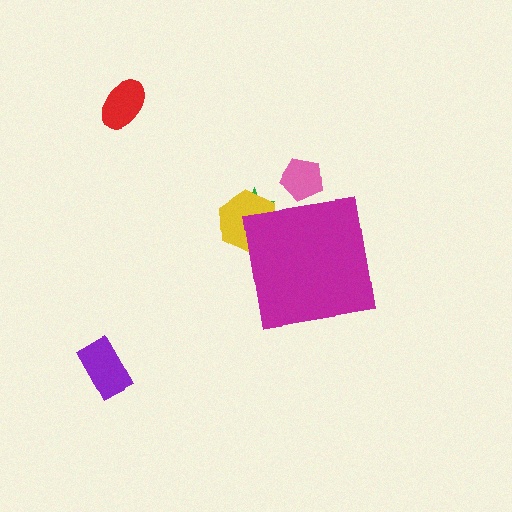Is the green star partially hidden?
Yes, the green star is partially hidden behind the magenta square.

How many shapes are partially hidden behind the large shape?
3 shapes are partially hidden.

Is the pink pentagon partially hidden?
Yes, the pink pentagon is partially hidden behind the magenta square.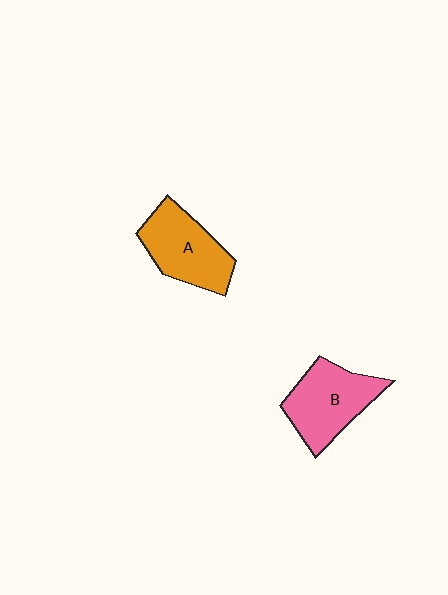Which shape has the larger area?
Shape B (pink).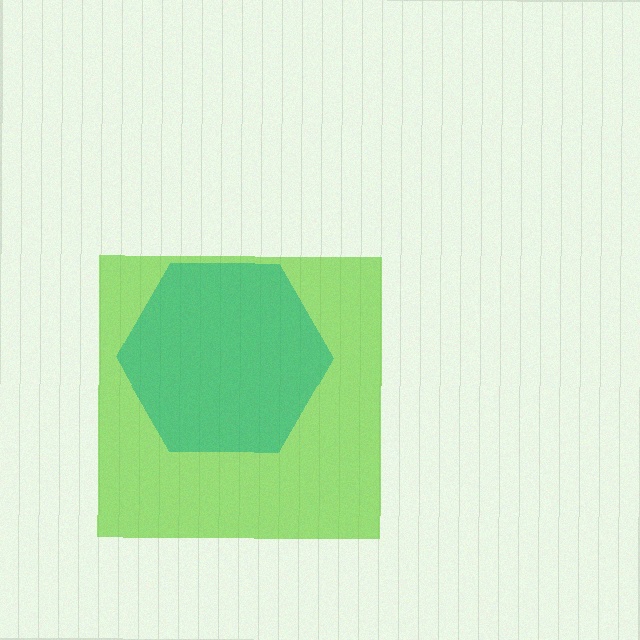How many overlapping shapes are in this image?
There are 2 overlapping shapes in the image.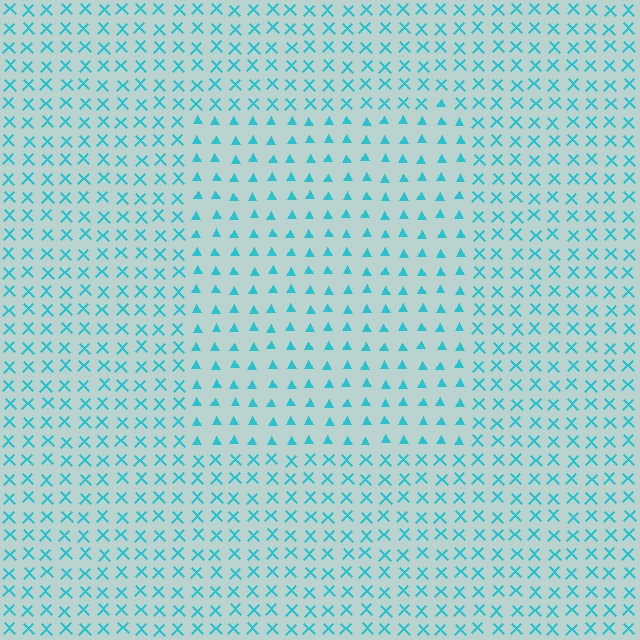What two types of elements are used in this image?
The image uses triangles inside the rectangle region and X marks outside it.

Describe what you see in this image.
The image is filled with small cyan elements arranged in a uniform grid. A rectangle-shaped region contains triangles, while the surrounding area contains X marks. The boundary is defined purely by the change in element shape.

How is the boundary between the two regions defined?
The boundary is defined by a change in element shape: triangles inside vs. X marks outside. All elements share the same color and spacing.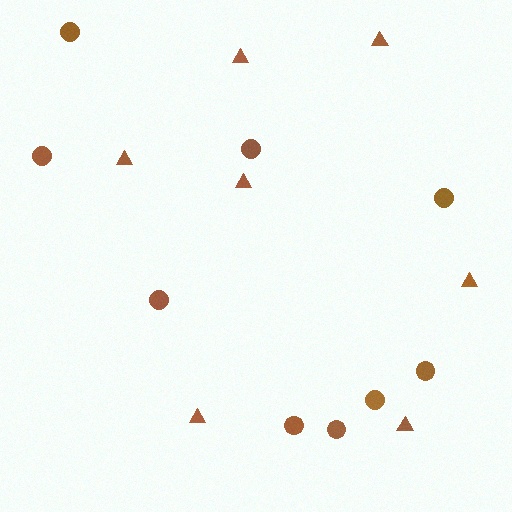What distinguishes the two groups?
There are 2 groups: one group of triangles (7) and one group of circles (9).